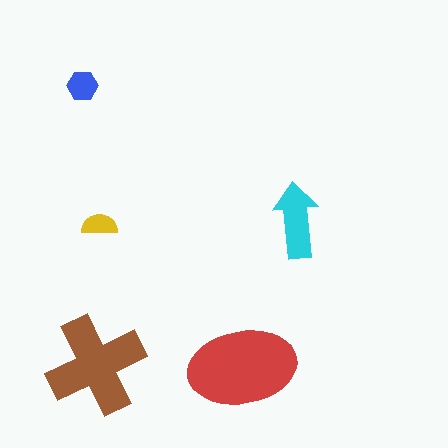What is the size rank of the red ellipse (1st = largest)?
1st.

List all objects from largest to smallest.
The red ellipse, the brown cross, the cyan arrow, the blue hexagon, the yellow semicircle.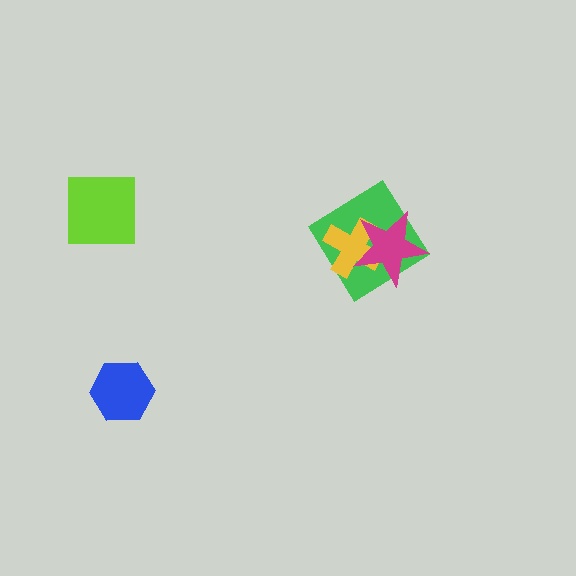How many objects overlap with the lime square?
0 objects overlap with the lime square.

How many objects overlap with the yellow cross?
2 objects overlap with the yellow cross.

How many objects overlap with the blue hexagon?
0 objects overlap with the blue hexagon.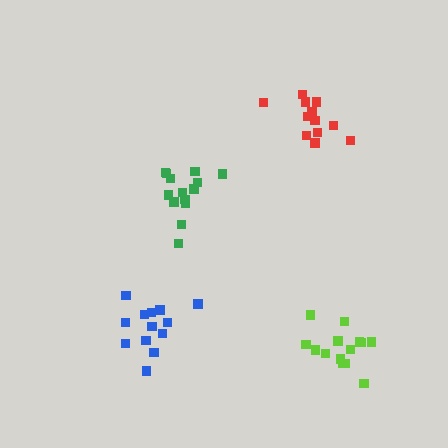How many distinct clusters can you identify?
There are 4 distinct clusters.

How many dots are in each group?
Group 1: 13 dots, Group 2: 14 dots, Group 3: 14 dots, Group 4: 12 dots (53 total).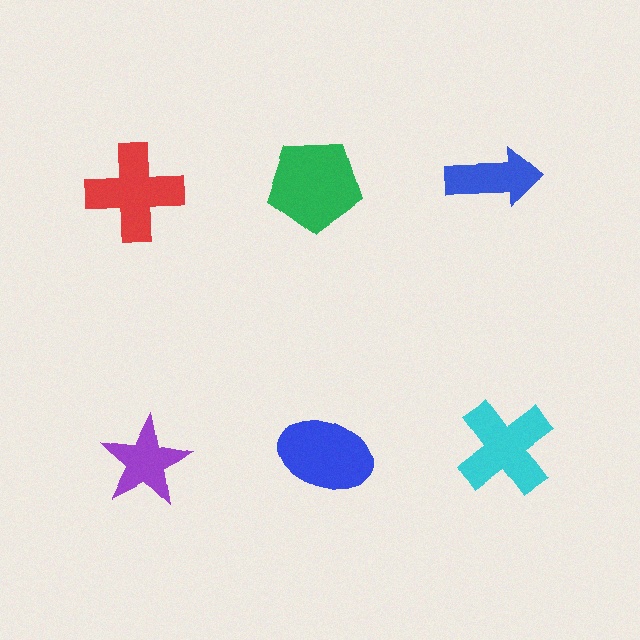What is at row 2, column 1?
A purple star.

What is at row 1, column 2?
A green pentagon.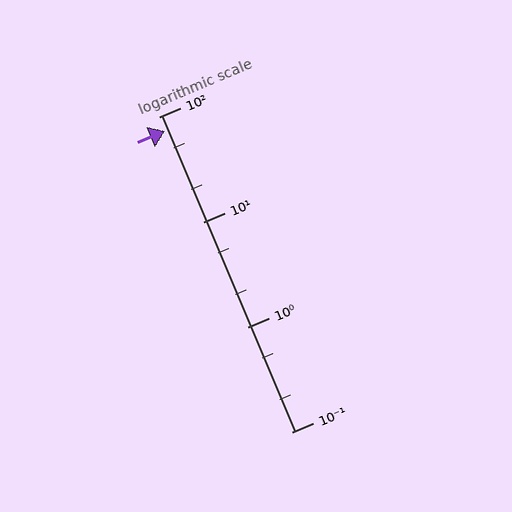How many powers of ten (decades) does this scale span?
The scale spans 3 decades, from 0.1 to 100.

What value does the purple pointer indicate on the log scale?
The pointer indicates approximately 73.